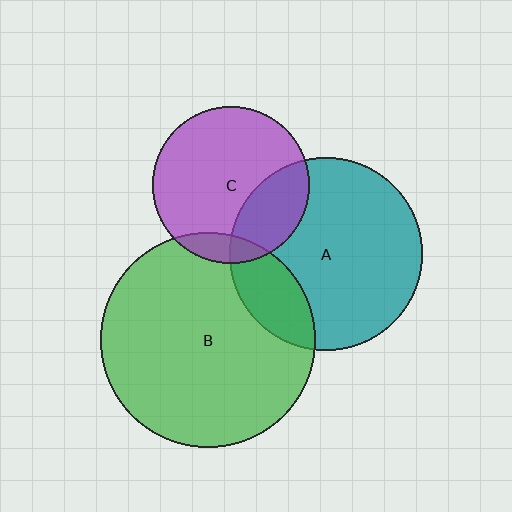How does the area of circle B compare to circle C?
Approximately 1.9 times.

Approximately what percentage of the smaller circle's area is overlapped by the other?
Approximately 20%.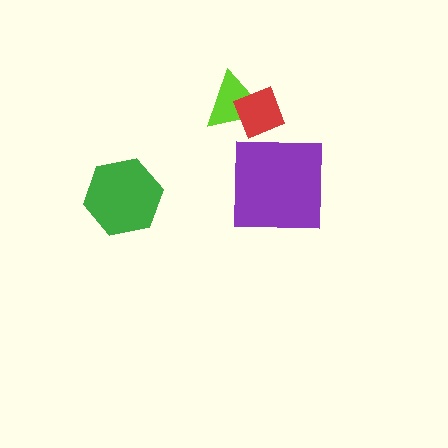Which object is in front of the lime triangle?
The red diamond is in front of the lime triangle.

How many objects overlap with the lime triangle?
1 object overlaps with the lime triangle.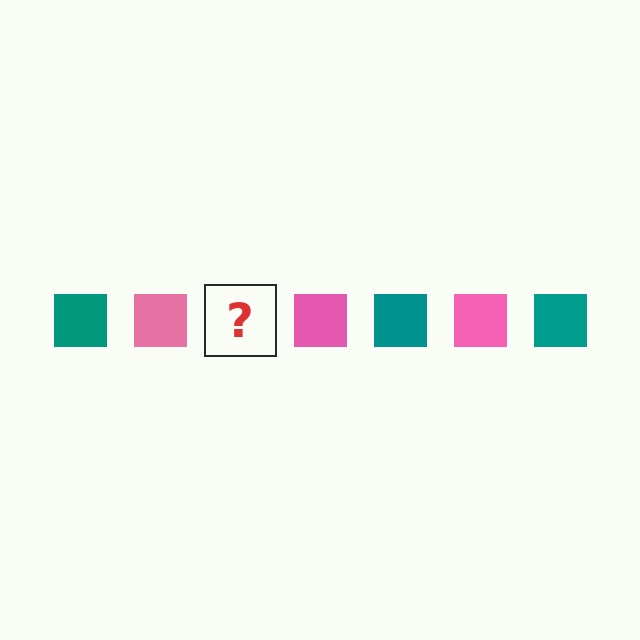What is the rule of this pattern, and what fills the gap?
The rule is that the pattern cycles through teal, pink squares. The gap should be filled with a teal square.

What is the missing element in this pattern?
The missing element is a teal square.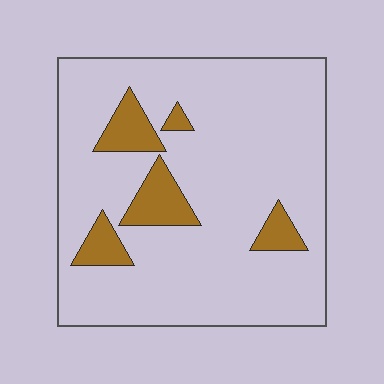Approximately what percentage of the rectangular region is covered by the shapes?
Approximately 15%.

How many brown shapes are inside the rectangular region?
5.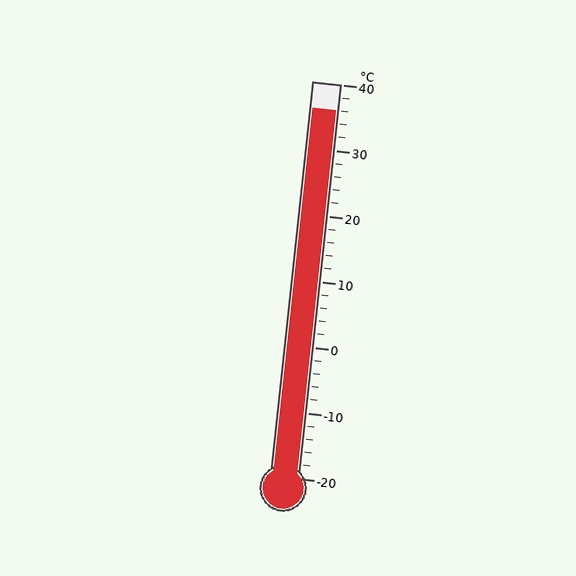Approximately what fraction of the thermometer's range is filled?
The thermometer is filled to approximately 95% of its range.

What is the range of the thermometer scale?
The thermometer scale ranges from -20°C to 40°C.